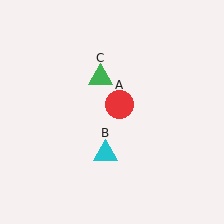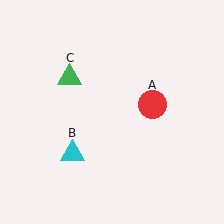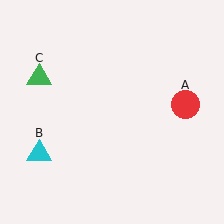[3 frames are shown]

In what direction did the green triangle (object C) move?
The green triangle (object C) moved left.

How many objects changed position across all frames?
3 objects changed position: red circle (object A), cyan triangle (object B), green triangle (object C).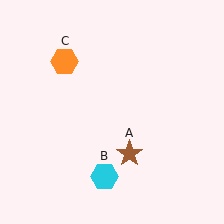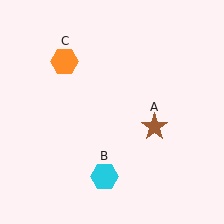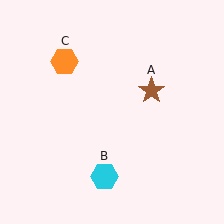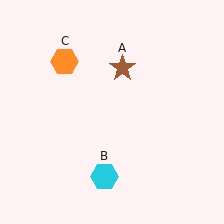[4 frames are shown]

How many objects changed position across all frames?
1 object changed position: brown star (object A).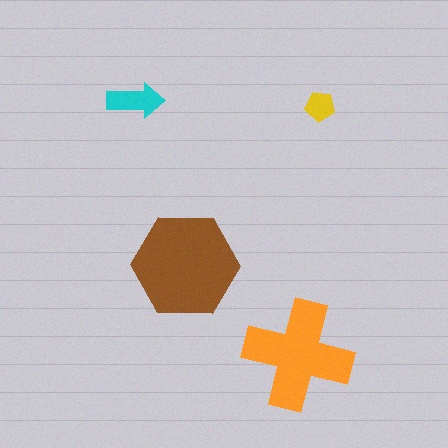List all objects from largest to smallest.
The brown hexagon, the orange cross, the cyan arrow, the yellow pentagon.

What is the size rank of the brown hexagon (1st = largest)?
1st.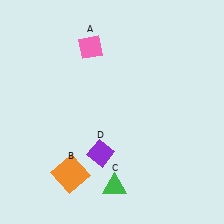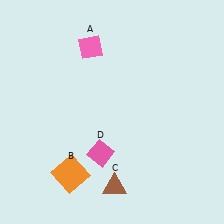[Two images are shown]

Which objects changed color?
C changed from green to brown. D changed from purple to pink.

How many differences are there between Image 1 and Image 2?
There are 2 differences between the two images.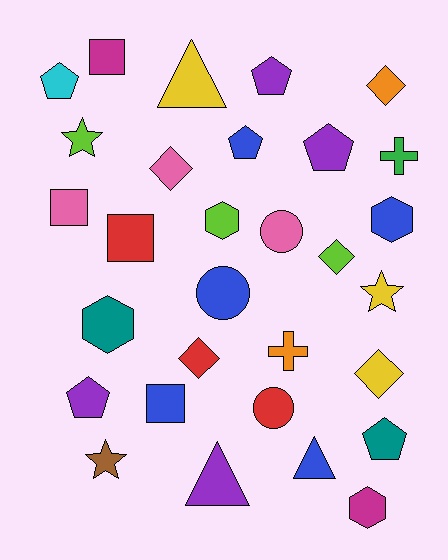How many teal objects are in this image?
There are 2 teal objects.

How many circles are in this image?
There are 3 circles.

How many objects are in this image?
There are 30 objects.